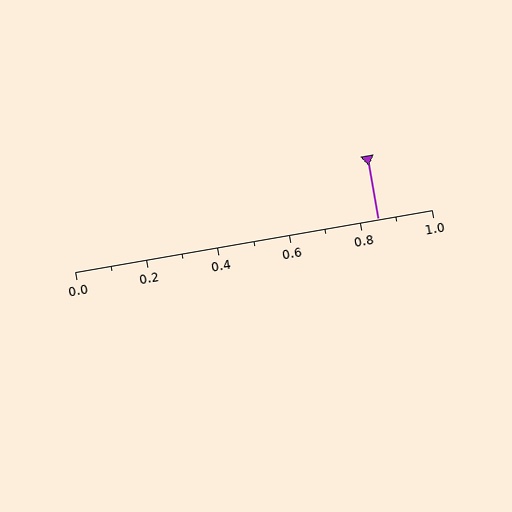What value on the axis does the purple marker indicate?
The marker indicates approximately 0.85.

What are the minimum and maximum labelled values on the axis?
The axis runs from 0.0 to 1.0.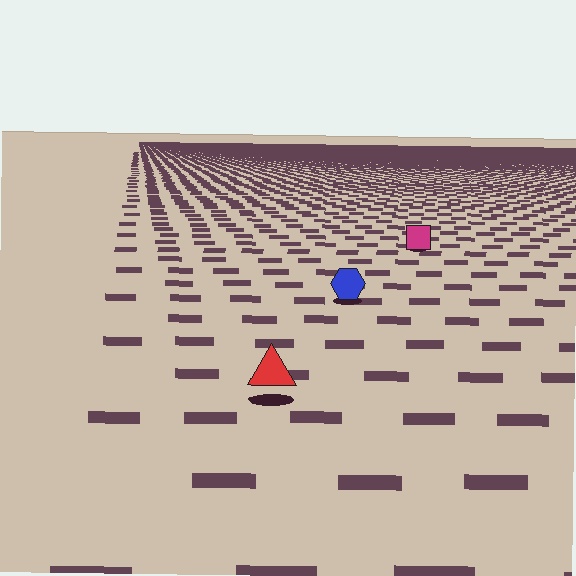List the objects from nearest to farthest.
From nearest to farthest: the red triangle, the blue hexagon, the magenta square.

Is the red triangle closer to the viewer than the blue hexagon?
Yes. The red triangle is closer — you can tell from the texture gradient: the ground texture is coarser near it.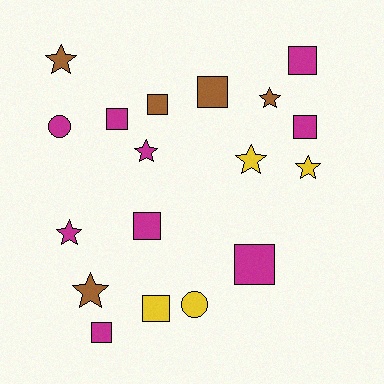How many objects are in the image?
There are 18 objects.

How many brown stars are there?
There are 3 brown stars.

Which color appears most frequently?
Magenta, with 9 objects.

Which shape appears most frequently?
Square, with 9 objects.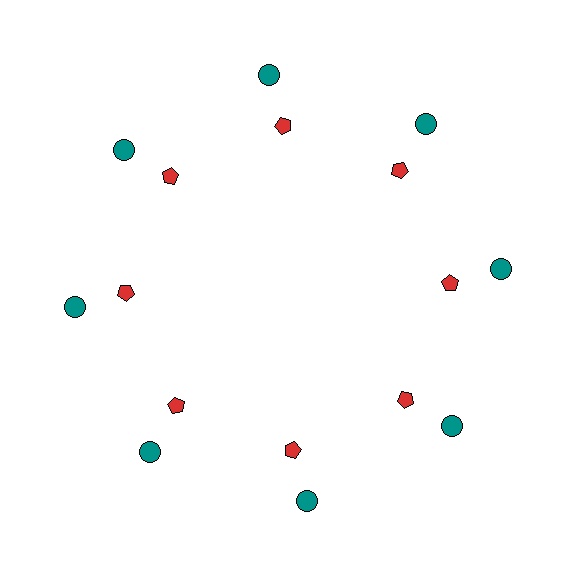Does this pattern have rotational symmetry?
Yes, this pattern has 8-fold rotational symmetry. It looks the same after rotating 45 degrees around the center.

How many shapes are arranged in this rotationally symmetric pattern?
There are 16 shapes, arranged in 8 groups of 2.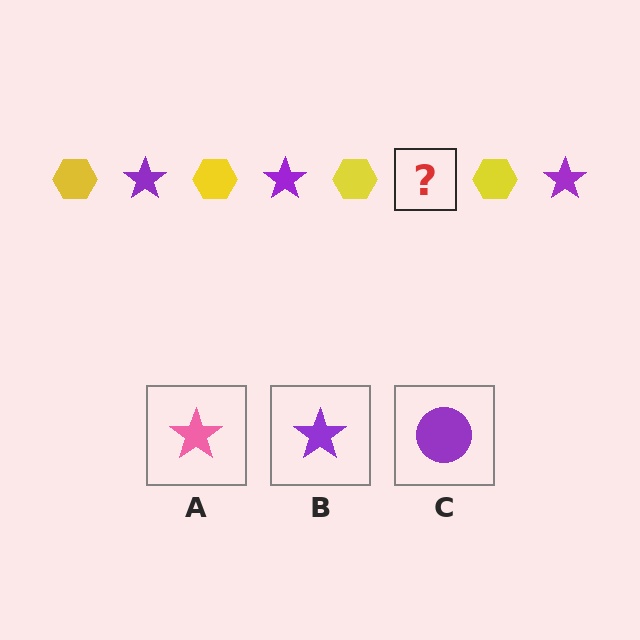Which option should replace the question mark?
Option B.